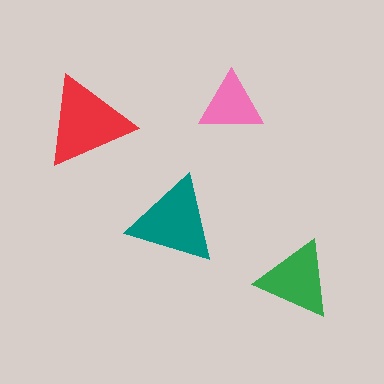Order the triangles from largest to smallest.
the red one, the teal one, the green one, the pink one.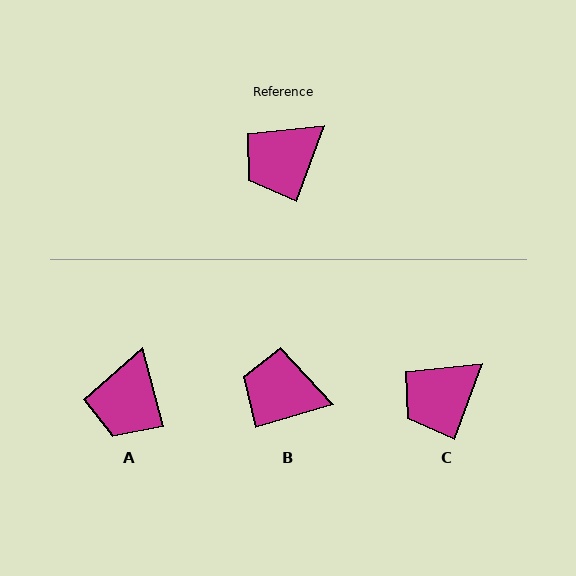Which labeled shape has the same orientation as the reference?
C.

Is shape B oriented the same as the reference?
No, it is off by about 53 degrees.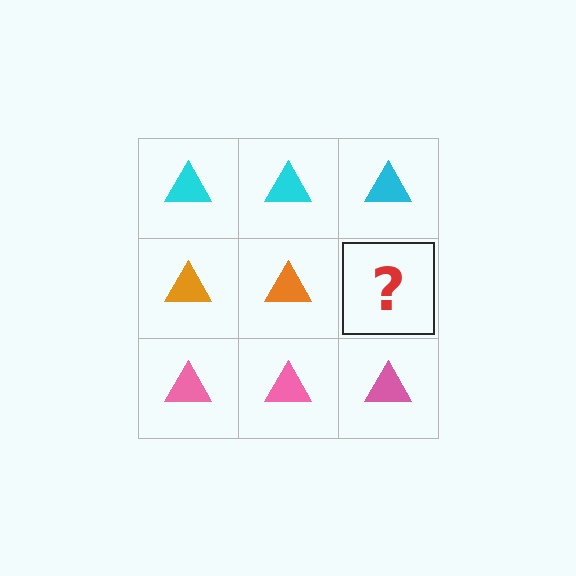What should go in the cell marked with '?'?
The missing cell should contain an orange triangle.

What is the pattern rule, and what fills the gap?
The rule is that each row has a consistent color. The gap should be filled with an orange triangle.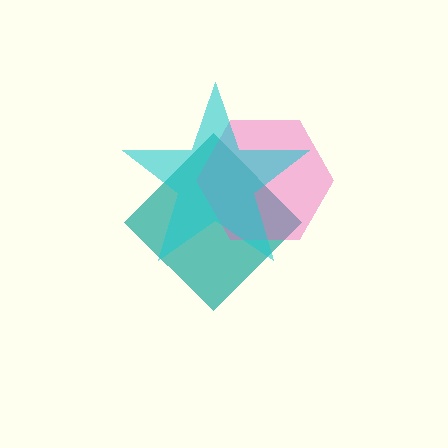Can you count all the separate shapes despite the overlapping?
Yes, there are 3 separate shapes.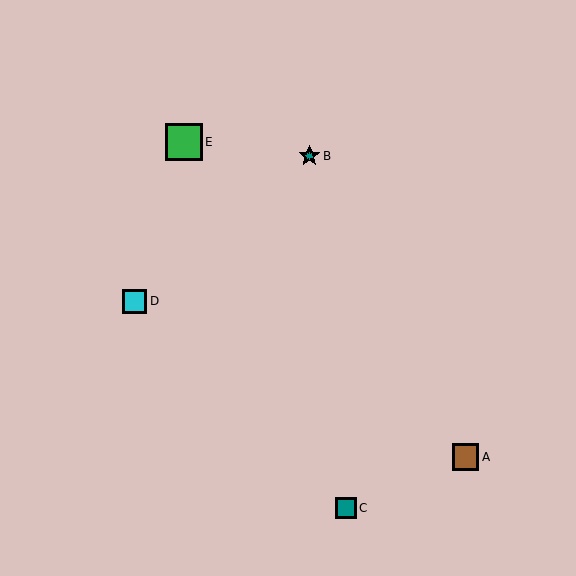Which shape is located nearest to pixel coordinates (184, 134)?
The green square (labeled E) at (184, 142) is nearest to that location.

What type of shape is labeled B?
Shape B is a teal star.